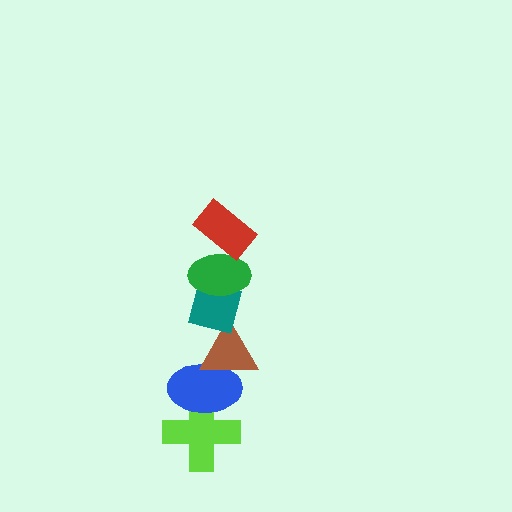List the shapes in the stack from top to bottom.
From top to bottom: the red rectangle, the green ellipse, the teal square, the brown triangle, the blue ellipse, the lime cross.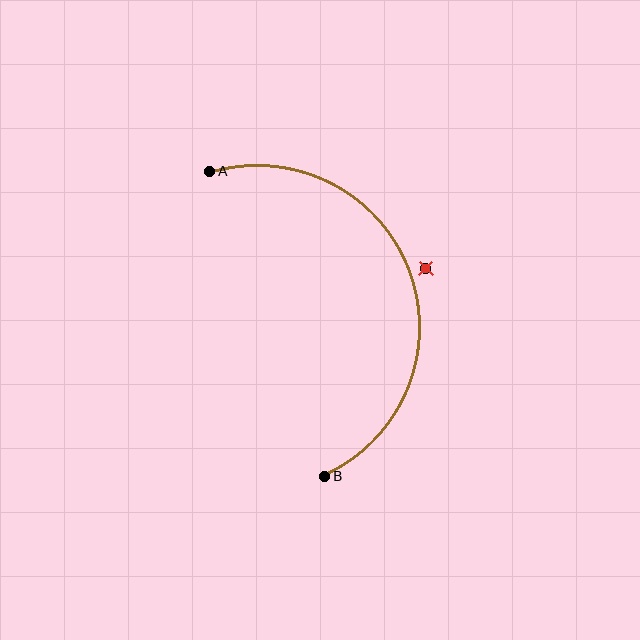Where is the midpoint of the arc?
The arc midpoint is the point on the curve farthest from the straight line joining A and B. It sits to the right of that line.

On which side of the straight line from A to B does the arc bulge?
The arc bulges to the right of the straight line connecting A and B.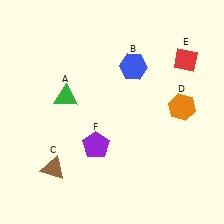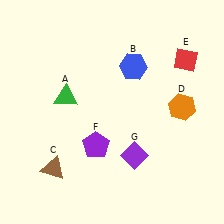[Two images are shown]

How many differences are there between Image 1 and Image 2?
There is 1 difference between the two images.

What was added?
A purple diamond (G) was added in Image 2.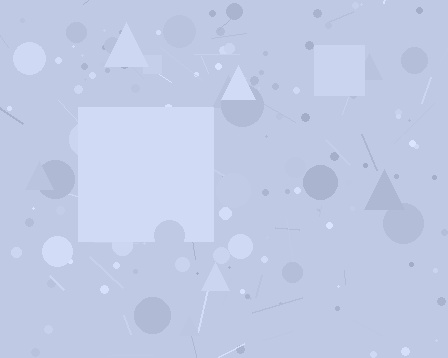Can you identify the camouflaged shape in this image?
The camouflaged shape is a square.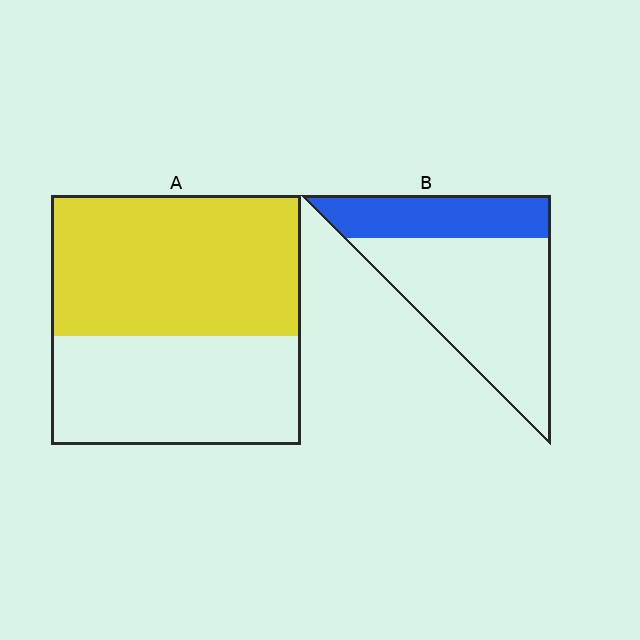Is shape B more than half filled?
No.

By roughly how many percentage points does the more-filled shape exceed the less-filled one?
By roughly 25 percentage points (A over B).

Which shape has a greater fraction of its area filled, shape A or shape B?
Shape A.